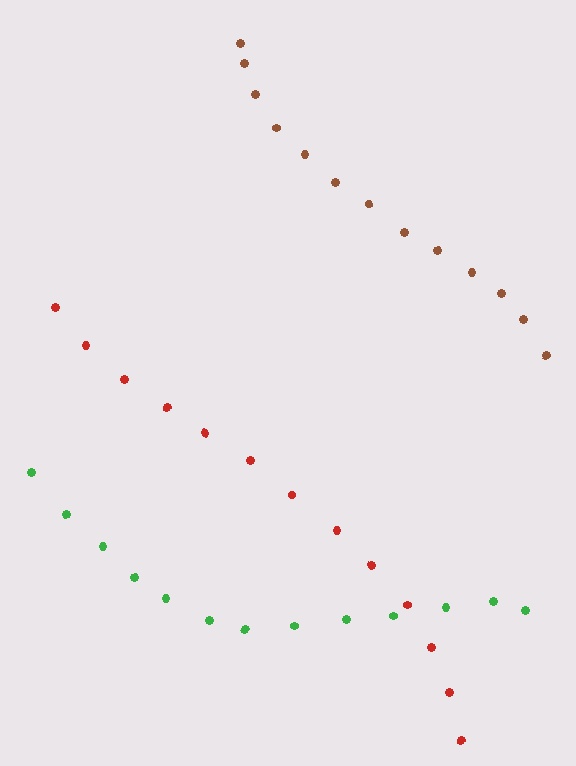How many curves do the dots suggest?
There are 3 distinct paths.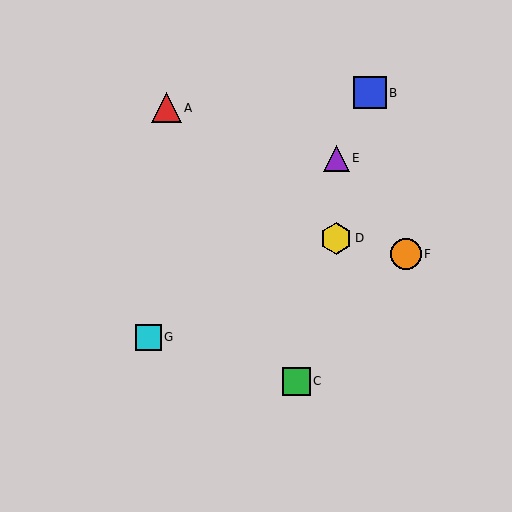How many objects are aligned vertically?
2 objects (D, E) are aligned vertically.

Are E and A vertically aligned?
No, E is at x≈336 and A is at x≈167.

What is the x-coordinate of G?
Object G is at x≈148.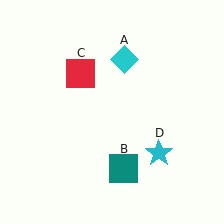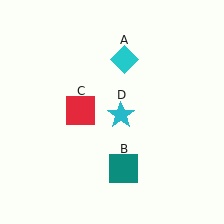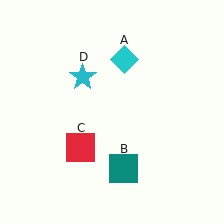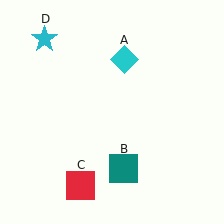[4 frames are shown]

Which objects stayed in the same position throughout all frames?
Cyan diamond (object A) and teal square (object B) remained stationary.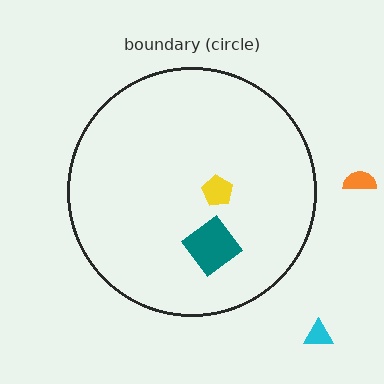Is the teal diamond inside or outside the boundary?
Inside.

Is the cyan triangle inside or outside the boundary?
Outside.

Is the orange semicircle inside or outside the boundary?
Outside.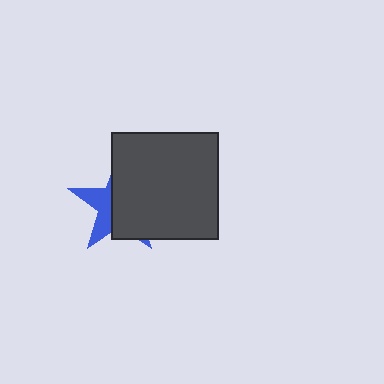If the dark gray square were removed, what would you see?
You would see the complete blue star.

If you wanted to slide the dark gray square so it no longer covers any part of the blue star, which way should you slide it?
Slide it right — that is the most direct way to separate the two shapes.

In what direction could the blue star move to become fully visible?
The blue star could move left. That would shift it out from behind the dark gray square entirely.